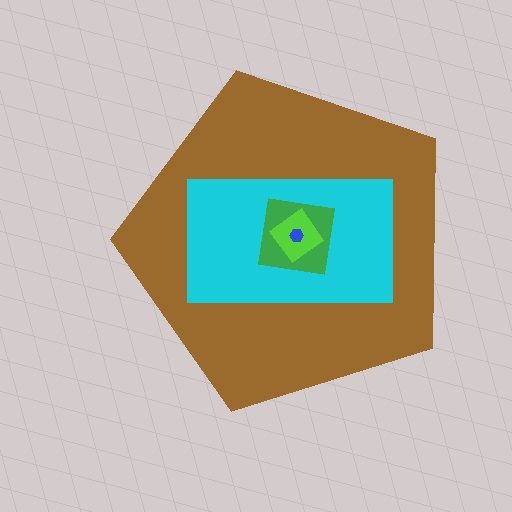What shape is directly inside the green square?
The lime diamond.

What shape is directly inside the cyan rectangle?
The green square.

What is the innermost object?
The blue hexagon.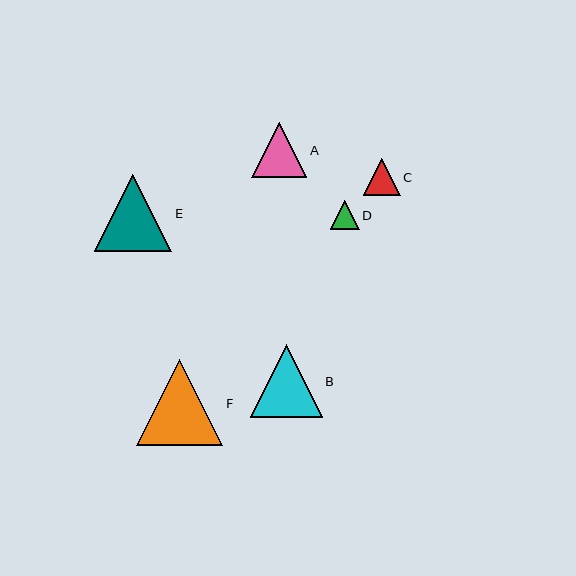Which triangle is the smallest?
Triangle D is the smallest with a size of approximately 29 pixels.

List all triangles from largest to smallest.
From largest to smallest: F, E, B, A, C, D.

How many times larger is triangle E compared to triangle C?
Triangle E is approximately 2.1 times the size of triangle C.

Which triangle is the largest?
Triangle F is the largest with a size of approximately 86 pixels.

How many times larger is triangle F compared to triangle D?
Triangle F is approximately 3.0 times the size of triangle D.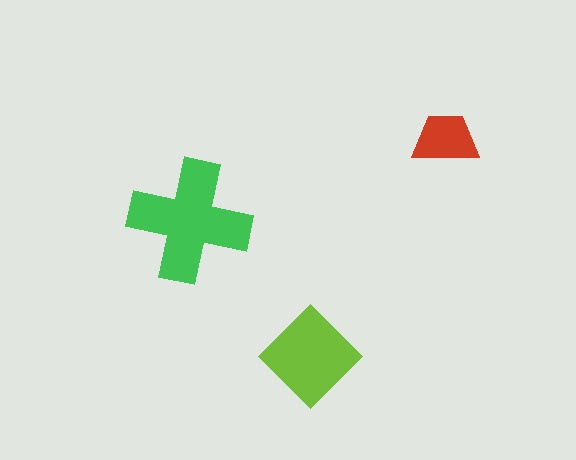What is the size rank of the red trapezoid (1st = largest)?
3rd.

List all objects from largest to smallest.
The green cross, the lime diamond, the red trapezoid.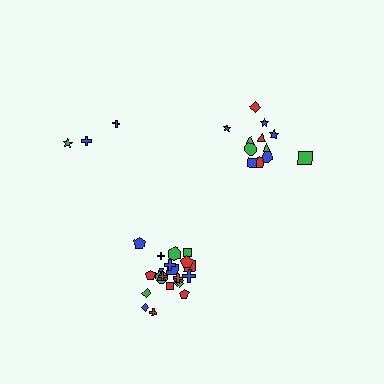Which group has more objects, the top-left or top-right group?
The top-right group.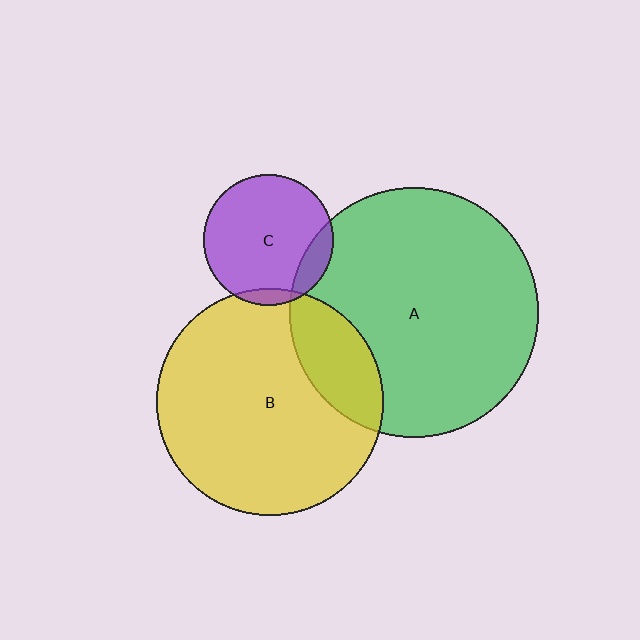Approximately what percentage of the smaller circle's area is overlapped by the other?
Approximately 15%.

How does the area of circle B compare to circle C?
Approximately 3.0 times.